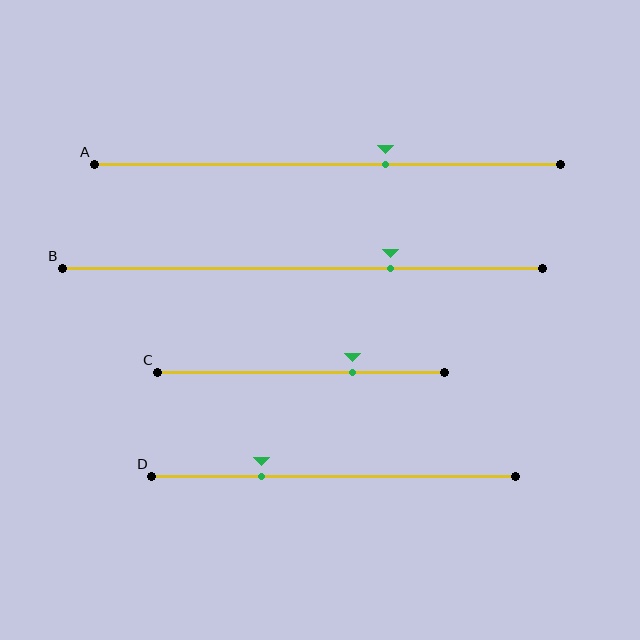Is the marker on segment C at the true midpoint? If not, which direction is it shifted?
No, the marker on segment C is shifted to the right by about 18% of the segment length.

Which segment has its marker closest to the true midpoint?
Segment A has its marker closest to the true midpoint.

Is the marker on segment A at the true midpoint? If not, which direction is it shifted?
No, the marker on segment A is shifted to the right by about 12% of the segment length.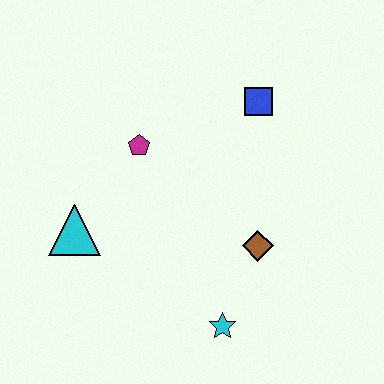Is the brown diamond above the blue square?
No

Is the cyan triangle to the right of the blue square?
No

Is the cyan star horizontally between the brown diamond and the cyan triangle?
Yes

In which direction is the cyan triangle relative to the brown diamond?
The cyan triangle is to the left of the brown diamond.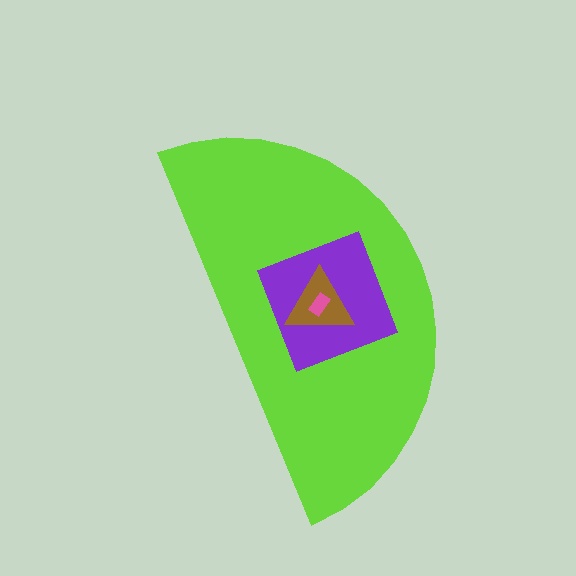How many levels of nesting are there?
4.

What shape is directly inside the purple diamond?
The brown triangle.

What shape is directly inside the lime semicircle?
The purple diamond.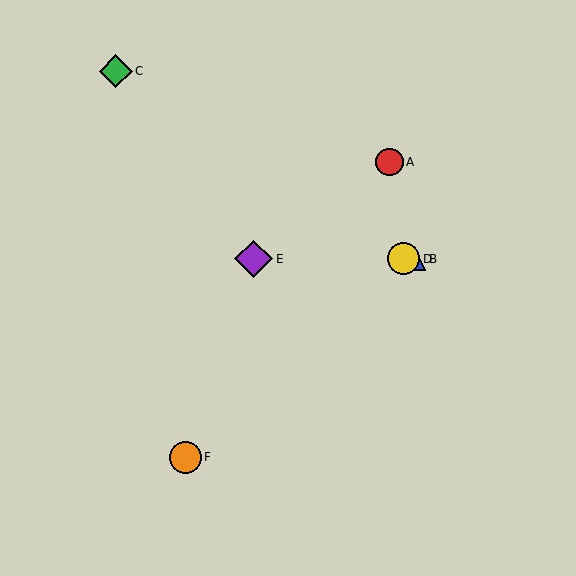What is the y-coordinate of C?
Object C is at y≈71.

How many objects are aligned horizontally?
3 objects (B, D, E) are aligned horizontally.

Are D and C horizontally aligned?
No, D is at y≈259 and C is at y≈71.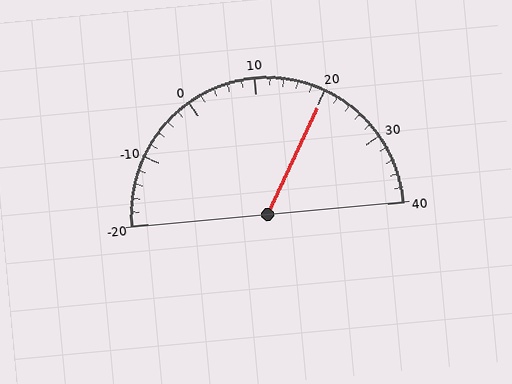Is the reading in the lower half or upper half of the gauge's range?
The reading is in the upper half of the range (-20 to 40).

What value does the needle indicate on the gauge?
The needle indicates approximately 20.